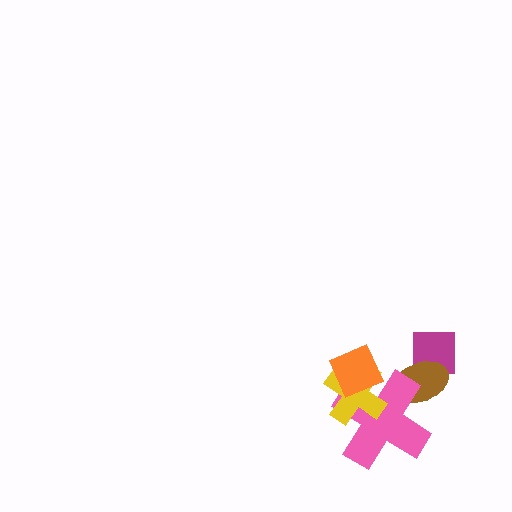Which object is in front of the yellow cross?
The orange diamond is in front of the yellow cross.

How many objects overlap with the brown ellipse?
2 objects overlap with the brown ellipse.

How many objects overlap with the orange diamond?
2 objects overlap with the orange diamond.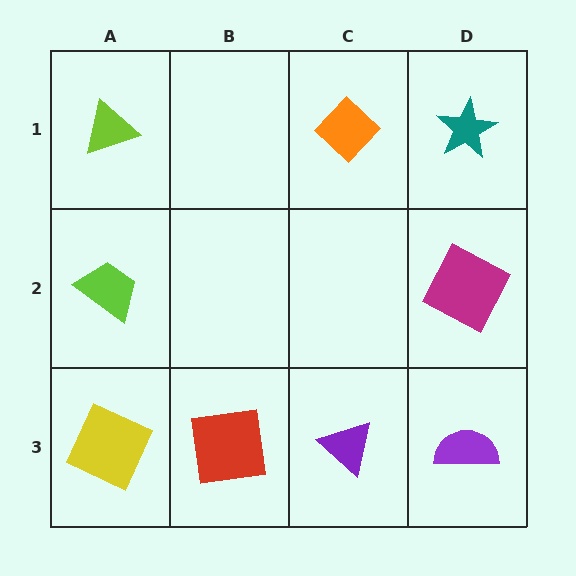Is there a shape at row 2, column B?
No, that cell is empty.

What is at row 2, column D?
A magenta square.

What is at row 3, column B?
A red square.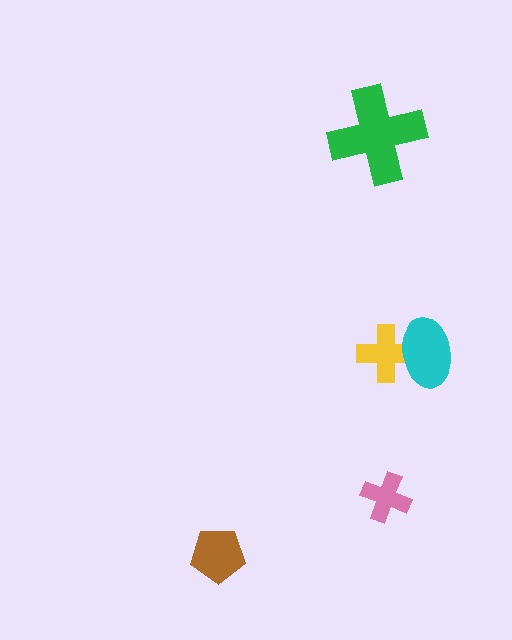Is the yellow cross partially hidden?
Yes, it is partially covered by another shape.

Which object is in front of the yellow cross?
The cyan ellipse is in front of the yellow cross.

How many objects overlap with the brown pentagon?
0 objects overlap with the brown pentagon.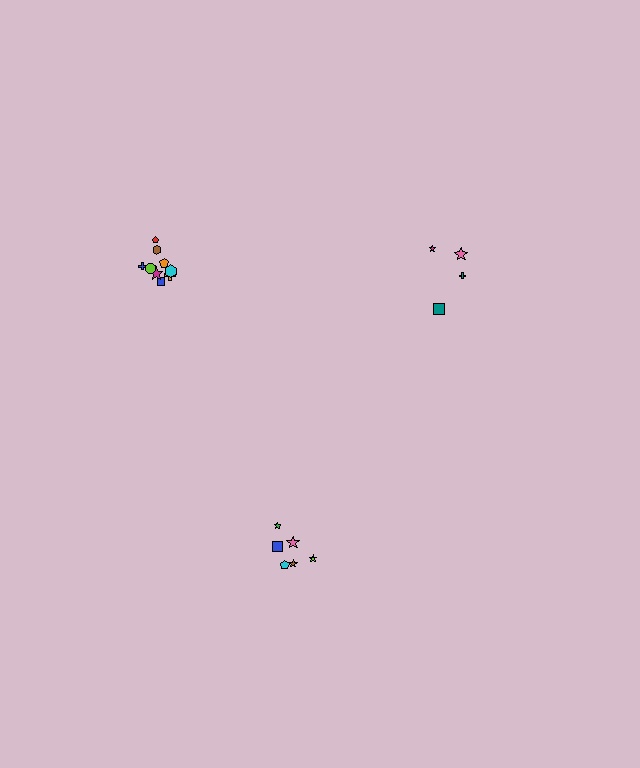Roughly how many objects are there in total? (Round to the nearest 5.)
Roughly 20 objects in total.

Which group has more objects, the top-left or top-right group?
The top-left group.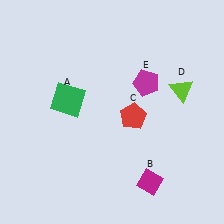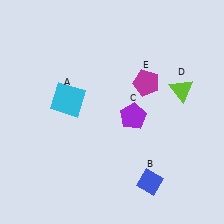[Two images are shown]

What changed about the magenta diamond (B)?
In Image 1, B is magenta. In Image 2, it changed to blue.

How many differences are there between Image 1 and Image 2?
There are 3 differences between the two images.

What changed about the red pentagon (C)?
In Image 1, C is red. In Image 2, it changed to purple.